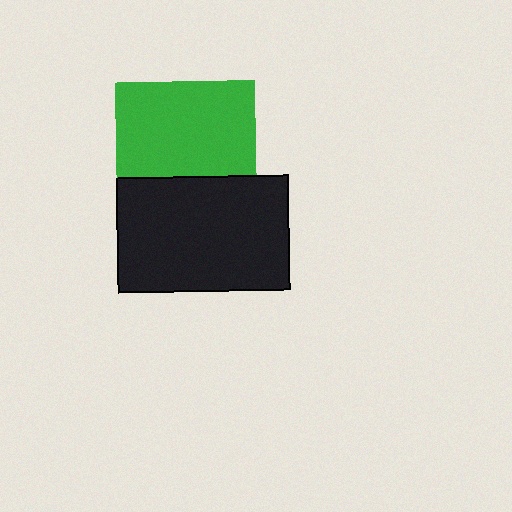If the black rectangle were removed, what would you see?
You would see the complete green square.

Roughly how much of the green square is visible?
Most of it is visible (roughly 69%).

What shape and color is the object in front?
The object in front is a black rectangle.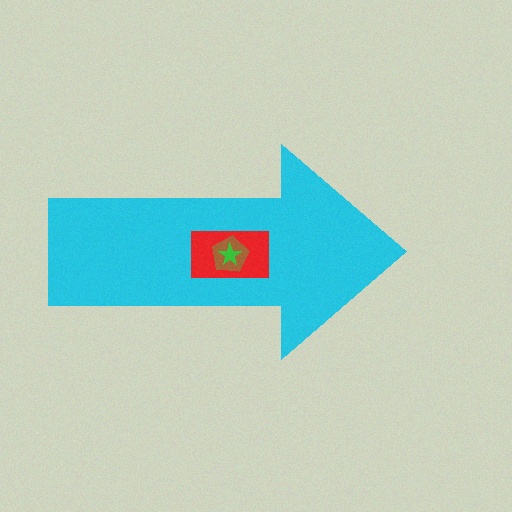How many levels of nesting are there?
4.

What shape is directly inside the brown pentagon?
The green star.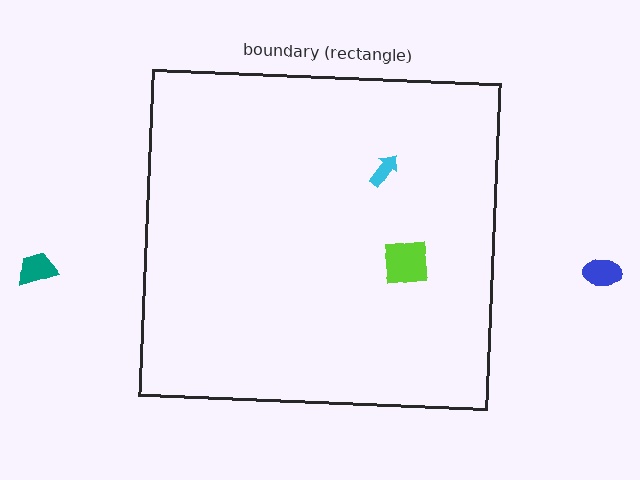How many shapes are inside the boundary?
2 inside, 2 outside.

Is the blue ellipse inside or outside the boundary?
Outside.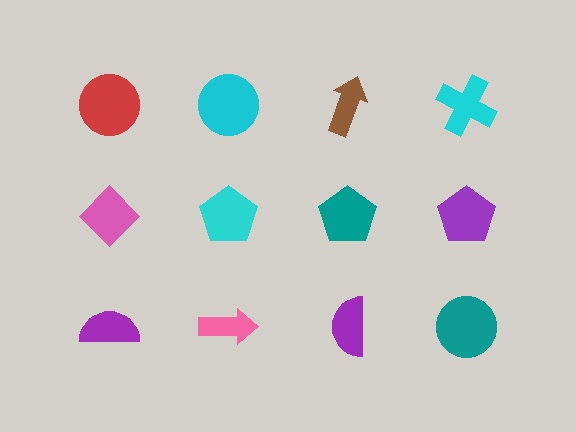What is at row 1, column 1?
A red circle.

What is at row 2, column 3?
A teal pentagon.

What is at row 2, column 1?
A pink diamond.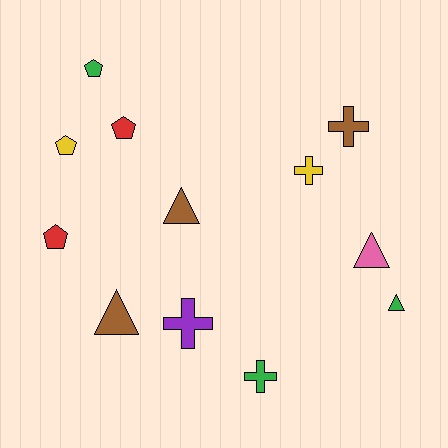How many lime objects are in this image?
There are no lime objects.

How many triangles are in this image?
There are 4 triangles.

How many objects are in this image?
There are 12 objects.